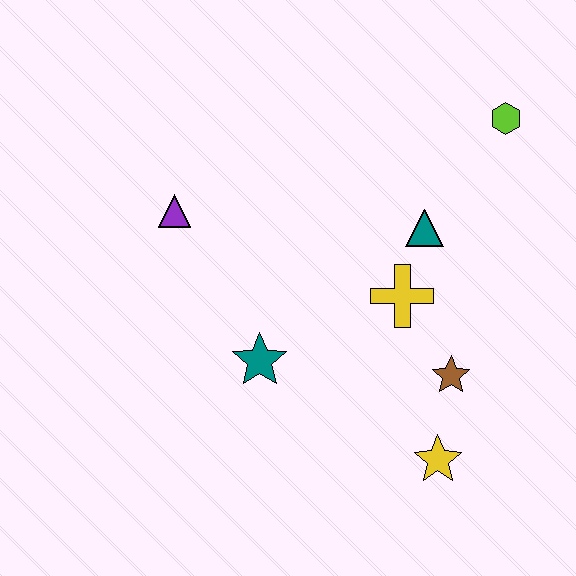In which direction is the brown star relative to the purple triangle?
The brown star is to the right of the purple triangle.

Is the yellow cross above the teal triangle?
No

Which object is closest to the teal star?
The yellow cross is closest to the teal star.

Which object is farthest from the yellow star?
The purple triangle is farthest from the yellow star.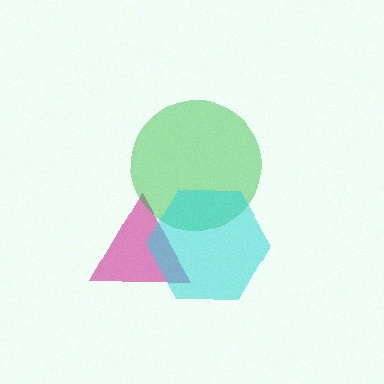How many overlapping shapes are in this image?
There are 3 overlapping shapes in the image.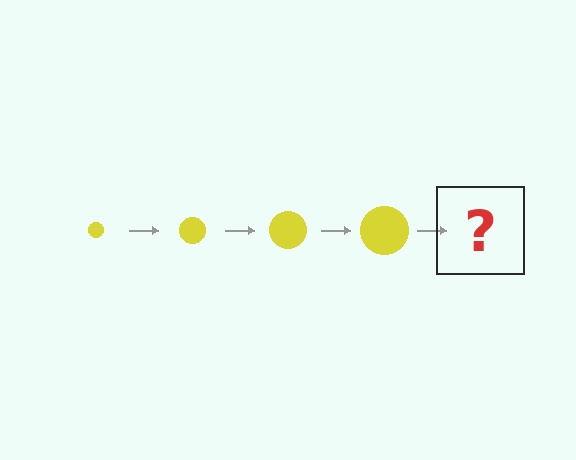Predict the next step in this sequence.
The next step is a yellow circle, larger than the previous one.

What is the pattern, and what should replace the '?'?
The pattern is that the circle gets progressively larger each step. The '?' should be a yellow circle, larger than the previous one.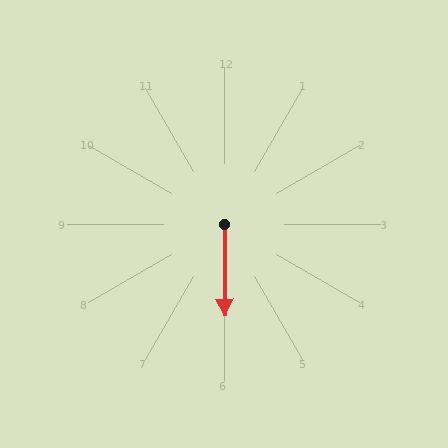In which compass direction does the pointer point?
South.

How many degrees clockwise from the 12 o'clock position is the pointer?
Approximately 179 degrees.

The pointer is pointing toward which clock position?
Roughly 6 o'clock.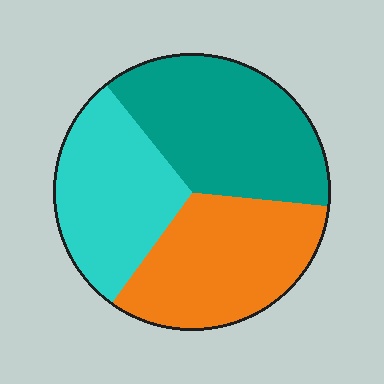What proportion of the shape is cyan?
Cyan takes up about one third (1/3) of the shape.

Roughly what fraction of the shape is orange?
Orange takes up between a quarter and a half of the shape.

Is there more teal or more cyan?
Teal.